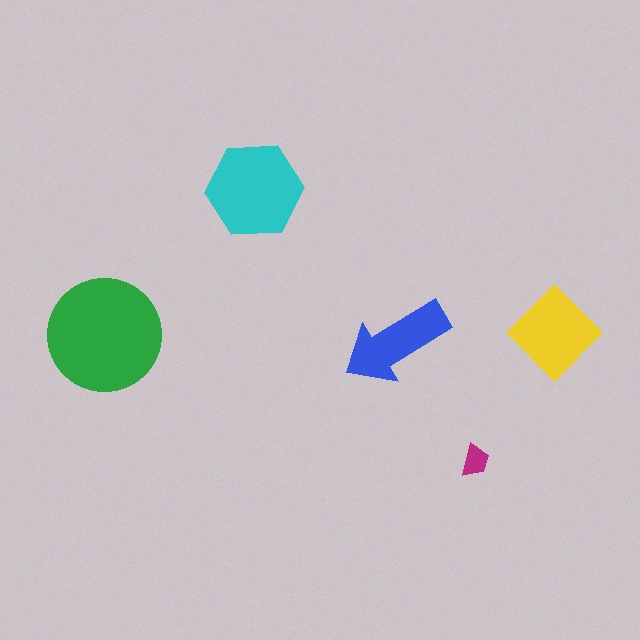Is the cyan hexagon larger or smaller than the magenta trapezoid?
Larger.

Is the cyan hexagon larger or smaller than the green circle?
Smaller.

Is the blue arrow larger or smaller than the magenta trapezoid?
Larger.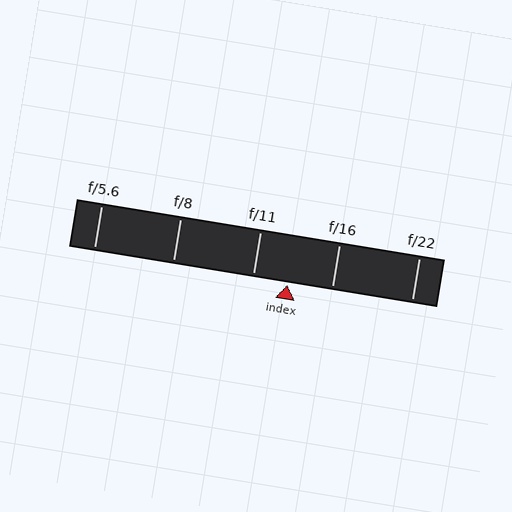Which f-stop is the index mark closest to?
The index mark is closest to f/11.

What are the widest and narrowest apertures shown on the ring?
The widest aperture shown is f/5.6 and the narrowest is f/22.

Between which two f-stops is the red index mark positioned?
The index mark is between f/11 and f/16.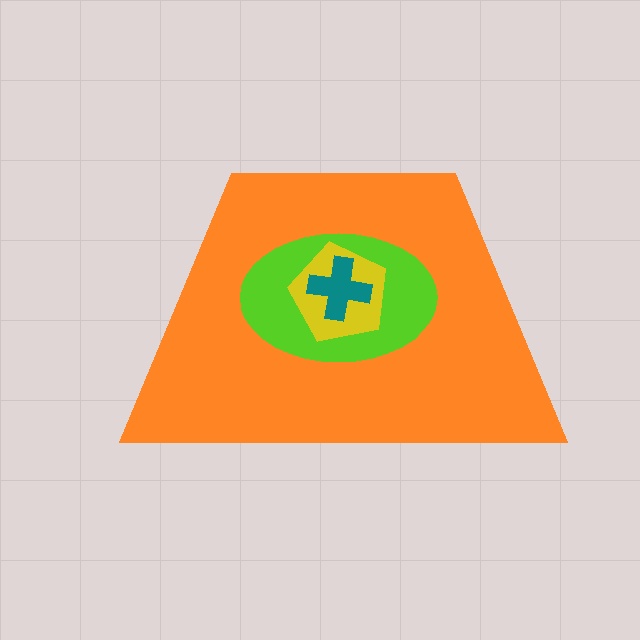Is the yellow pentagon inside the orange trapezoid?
Yes.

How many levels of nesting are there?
4.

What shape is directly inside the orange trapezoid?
The lime ellipse.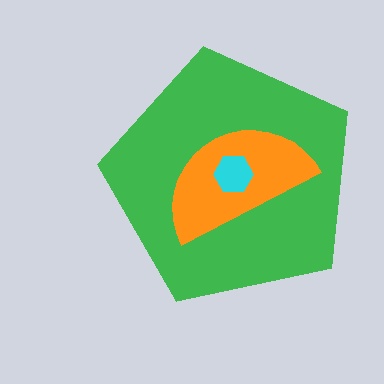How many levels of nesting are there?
3.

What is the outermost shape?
The green pentagon.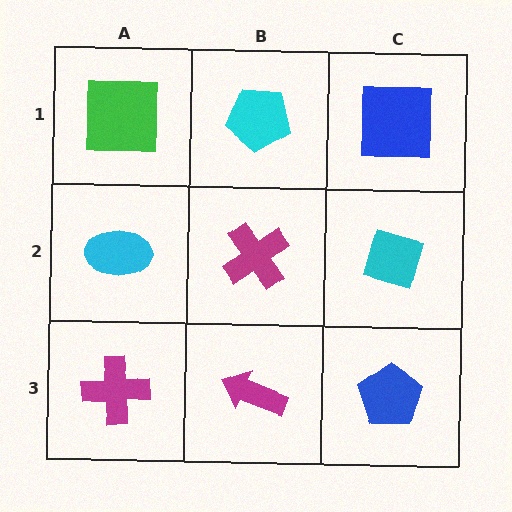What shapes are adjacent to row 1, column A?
A cyan ellipse (row 2, column A), a cyan pentagon (row 1, column B).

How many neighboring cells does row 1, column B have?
3.